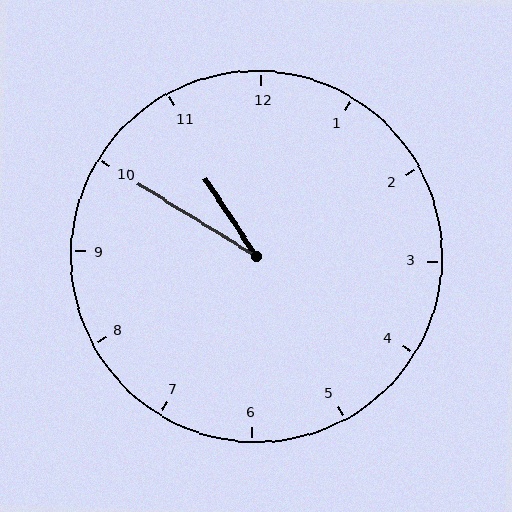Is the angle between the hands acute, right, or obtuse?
It is acute.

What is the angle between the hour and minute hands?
Approximately 25 degrees.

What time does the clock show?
10:50.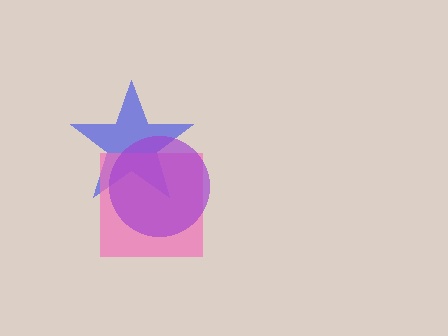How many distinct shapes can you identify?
There are 3 distinct shapes: a blue star, a pink square, a purple circle.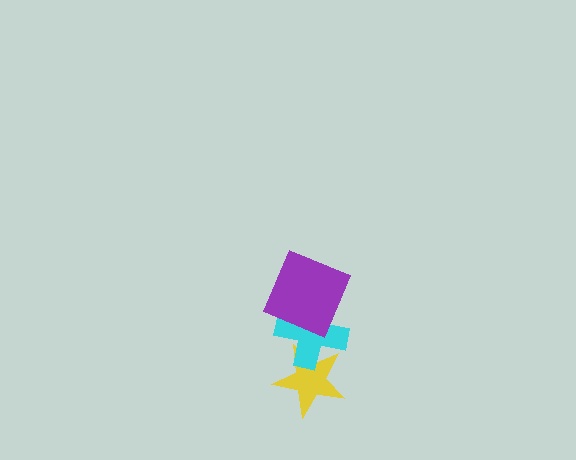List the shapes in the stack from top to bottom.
From top to bottom: the purple square, the cyan cross, the yellow star.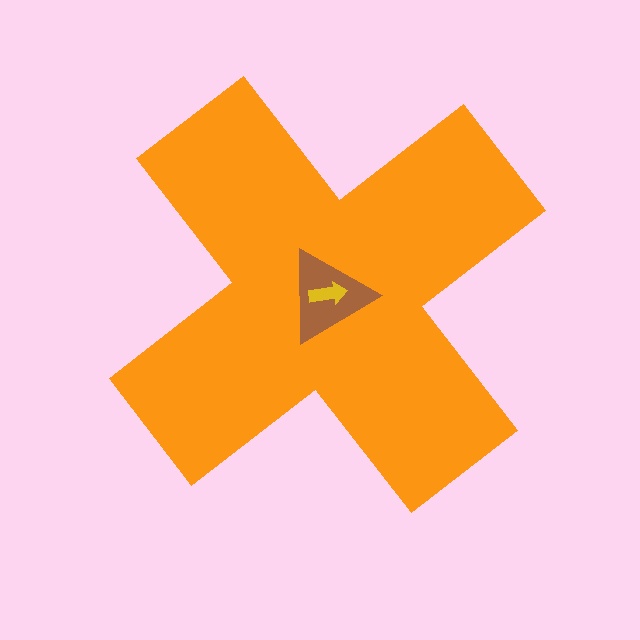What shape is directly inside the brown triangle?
The yellow arrow.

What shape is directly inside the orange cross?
The brown triangle.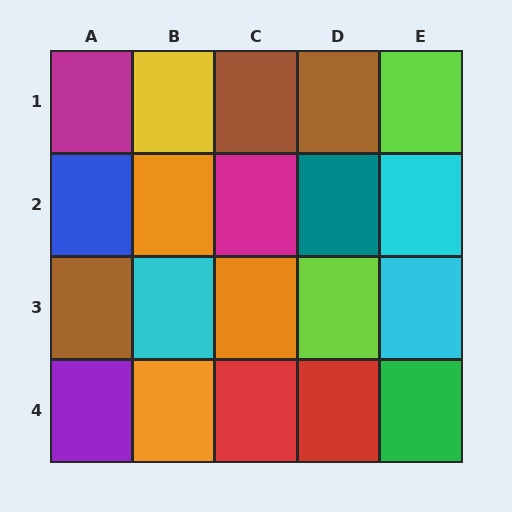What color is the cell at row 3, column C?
Orange.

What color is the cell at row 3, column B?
Cyan.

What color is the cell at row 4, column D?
Red.